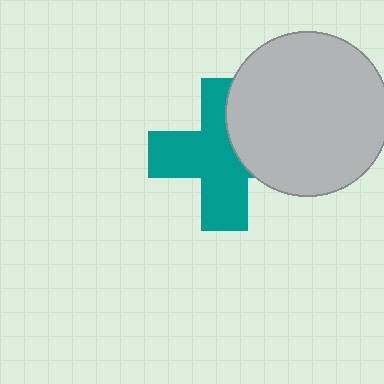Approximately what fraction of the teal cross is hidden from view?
Roughly 34% of the teal cross is hidden behind the light gray circle.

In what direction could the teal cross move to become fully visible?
The teal cross could move left. That would shift it out from behind the light gray circle entirely.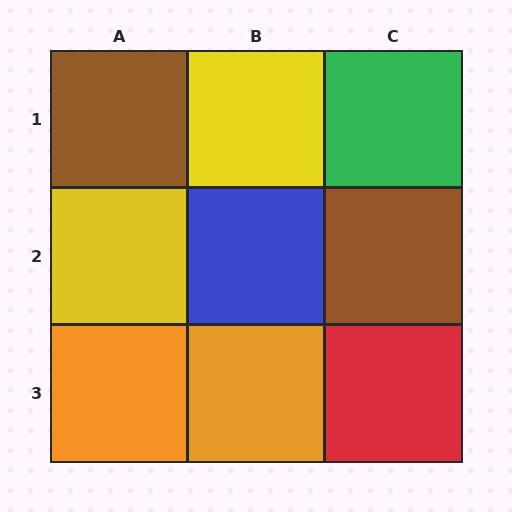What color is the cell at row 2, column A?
Yellow.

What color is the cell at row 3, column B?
Orange.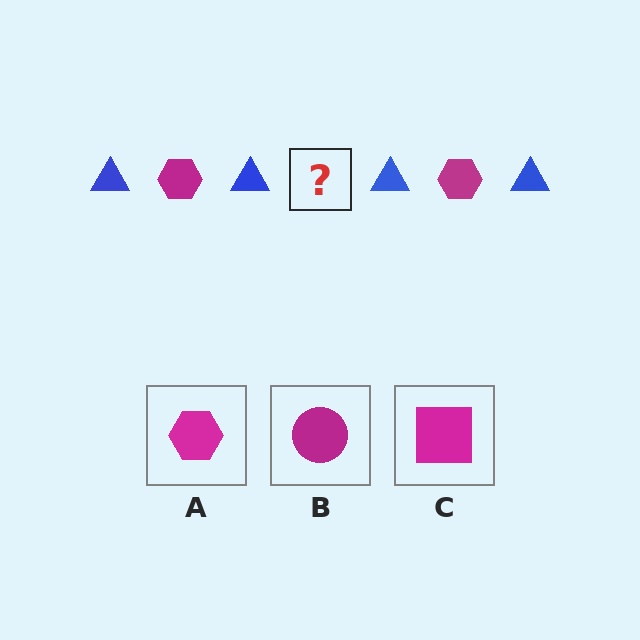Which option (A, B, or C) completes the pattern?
A.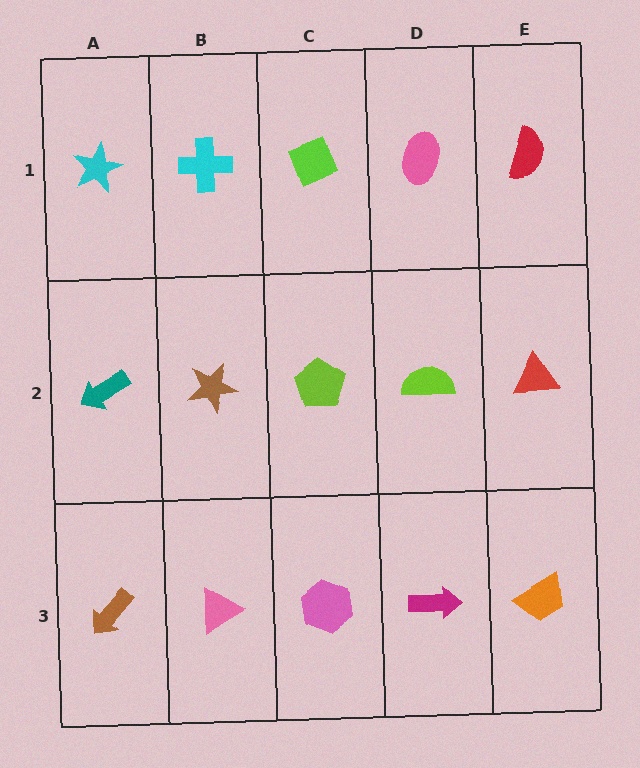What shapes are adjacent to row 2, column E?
A red semicircle (row 1, column E), an orange trapezoid (row 3, column E), a lime semicircle (row 2, column D).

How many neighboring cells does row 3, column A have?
2.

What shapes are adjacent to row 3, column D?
A lime semicircle (row 2, column D), a pink hexagon (row 3, column C), an orange trapezoid (row 3, column E).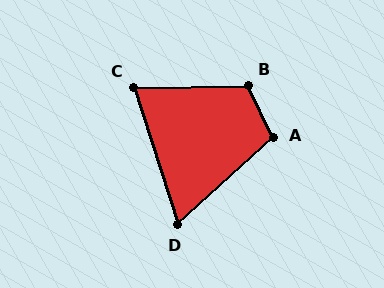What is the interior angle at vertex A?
Approximately 107 degrees (obtuse).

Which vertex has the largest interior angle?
B, at approximately 114 degrees.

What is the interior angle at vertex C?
Approximately 73 degrees (acute).